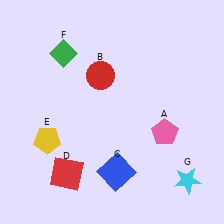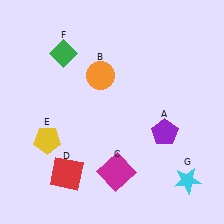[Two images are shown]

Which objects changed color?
A changed from pink to purple. B changed from red to orange. C changed from blue to magenta.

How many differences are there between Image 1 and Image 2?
There are 3 differences between the two images.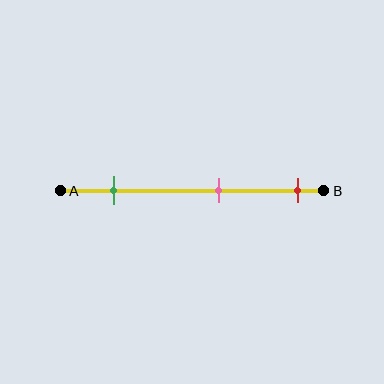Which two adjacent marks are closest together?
The pink and red marks are the closest adjacent pair.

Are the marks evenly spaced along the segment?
Yes, the marks are approximately evenly spaced.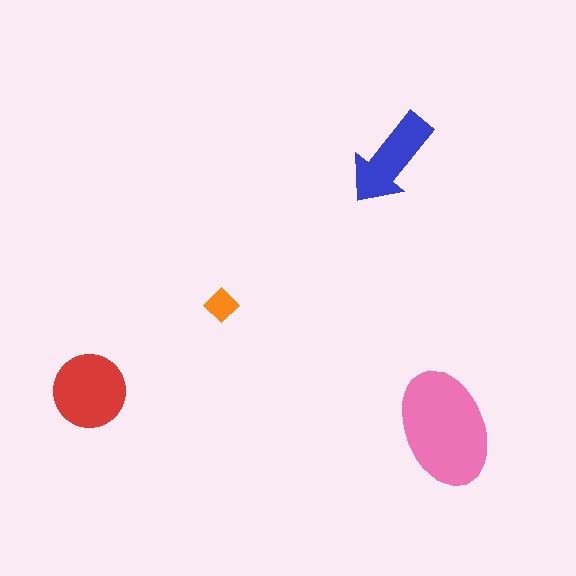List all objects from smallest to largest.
The orange diamond, the blue arrow, the red circle, the pink ellipse.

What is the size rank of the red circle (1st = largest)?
2nd.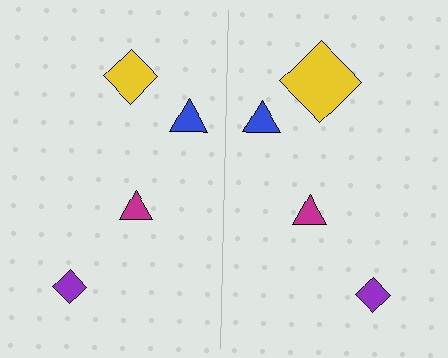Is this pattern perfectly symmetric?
No, the pattern is not perfectly symmetric. The yellow diamond on the right side has a different size than its mirror counterpart.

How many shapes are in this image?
There are 8 shapes in this image.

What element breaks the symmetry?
The yellow diamond on the right side has a different size than its mirror counterpart.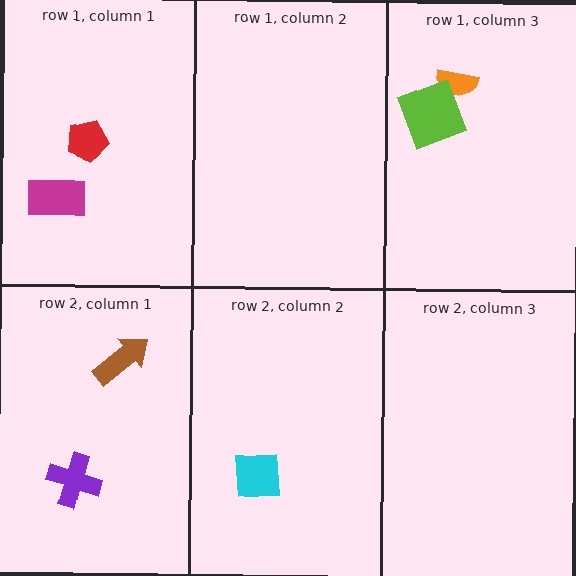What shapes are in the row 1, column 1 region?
The red pentagon, the magenta rectangle.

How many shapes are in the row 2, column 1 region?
2.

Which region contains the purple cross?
The row 2, column 1 region.